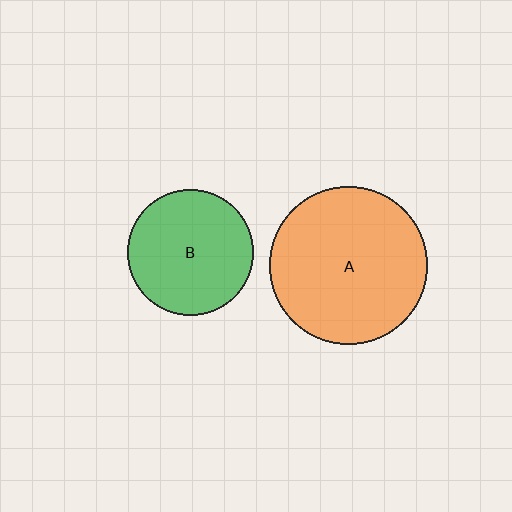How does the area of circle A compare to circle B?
Approximately 1.6 times.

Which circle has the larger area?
Circle A (orange).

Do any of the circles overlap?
No, none of the circles overlap.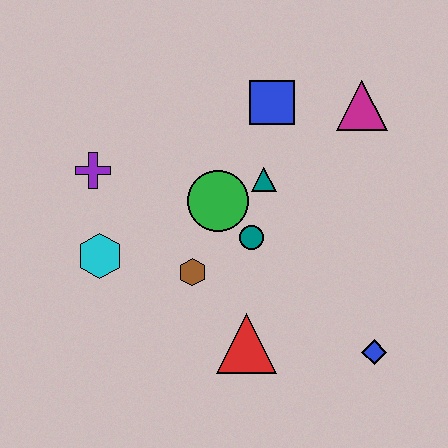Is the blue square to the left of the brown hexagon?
No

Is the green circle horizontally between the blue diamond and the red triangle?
No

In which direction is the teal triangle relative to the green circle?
The teal triangle is to the right of the green circle.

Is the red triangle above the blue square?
No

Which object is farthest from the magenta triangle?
The cyan hexagon is farthest from the magenta triangle.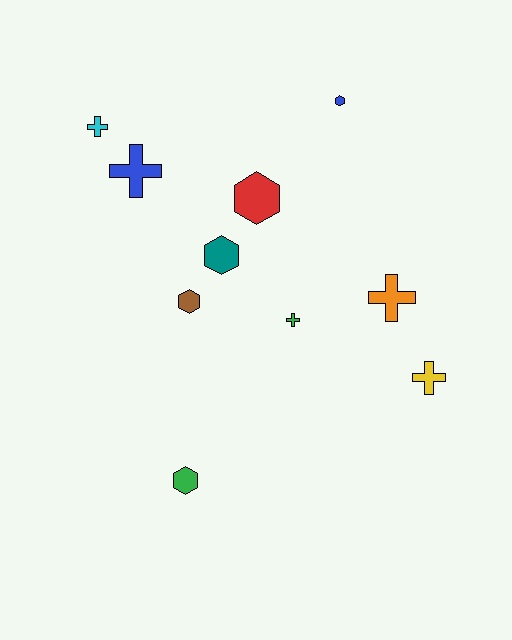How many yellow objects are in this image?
There is 1 yellow object.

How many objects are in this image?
There are 10 objects.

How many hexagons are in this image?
There are 5 hexagons.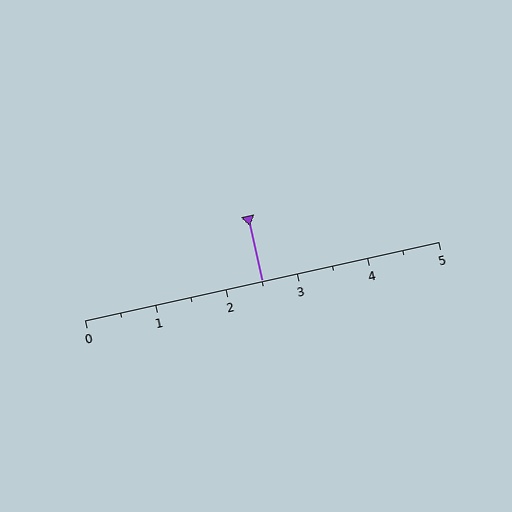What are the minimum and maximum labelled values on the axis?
The axis runs from 0 to 5.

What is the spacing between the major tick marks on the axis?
The major ticks are spaced 1 apart.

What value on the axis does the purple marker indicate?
The marker indicates approximately 2.5.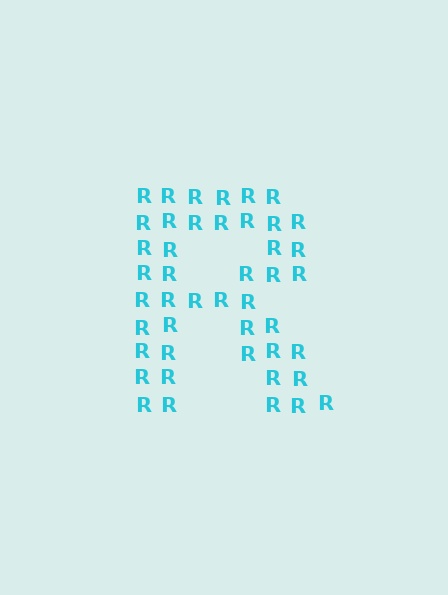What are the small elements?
The small elements are letter R's.